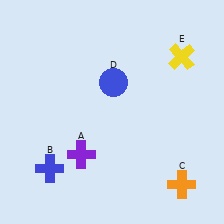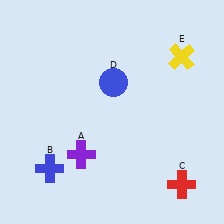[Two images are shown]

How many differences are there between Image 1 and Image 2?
There is 1 difference between the two images.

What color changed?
The cross (C) changed from orange in Image 1 to red in Image 2.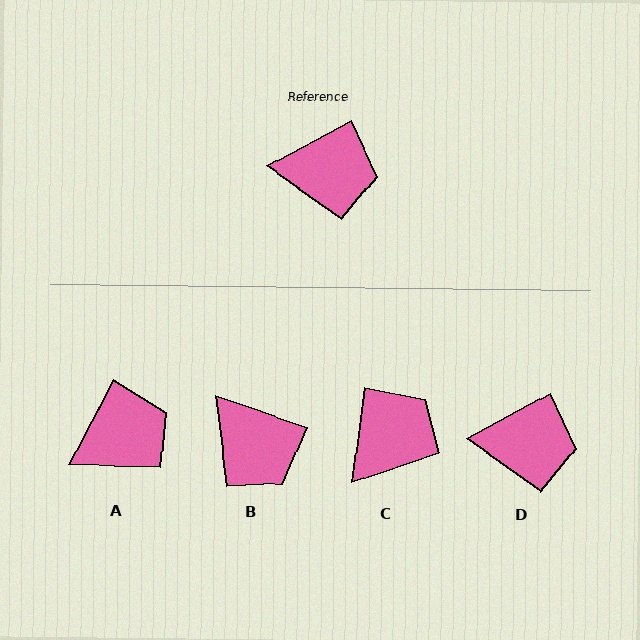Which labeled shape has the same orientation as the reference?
D.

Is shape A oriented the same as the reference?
No, it is off by about 34 degrees.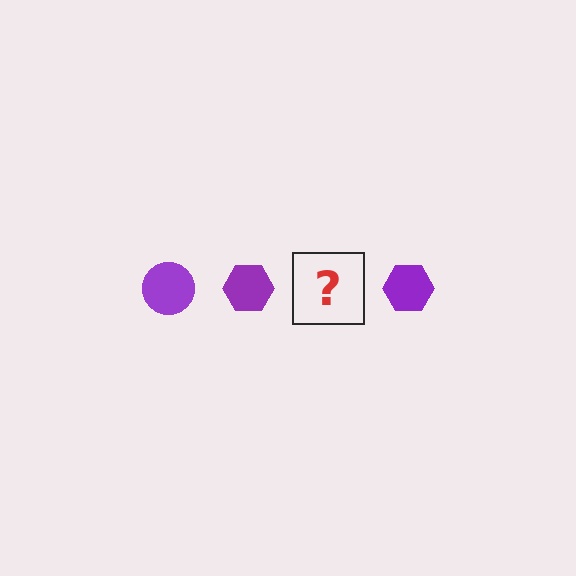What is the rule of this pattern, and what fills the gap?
The rule is that the pattern cycles through circle, hexagon shapes in purple. The gap should be filled with a purple circle.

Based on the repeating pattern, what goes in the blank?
The blank should be a purple circle.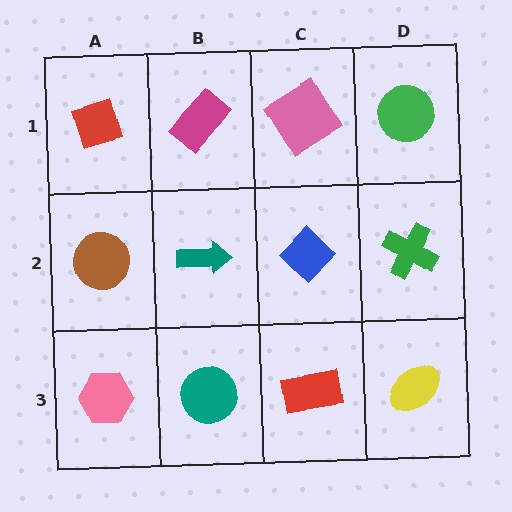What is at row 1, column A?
A red diamond.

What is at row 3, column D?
A yellow ellipse.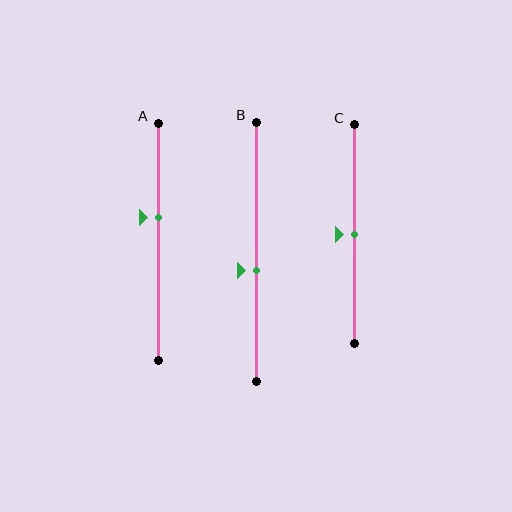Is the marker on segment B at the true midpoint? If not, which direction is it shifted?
No, the marker on segment B is shifted downward by about 7% of the segment length.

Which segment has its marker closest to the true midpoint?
Segment C has its marker closest to the true midpoint.